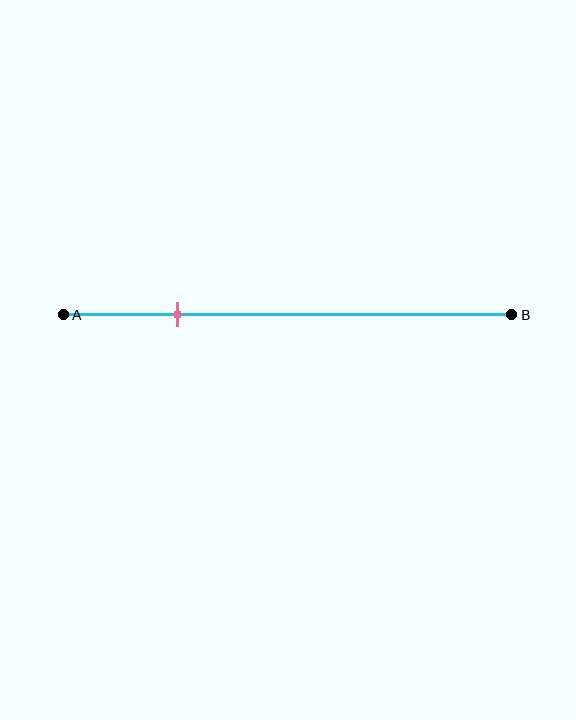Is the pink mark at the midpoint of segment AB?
No, the mark is at about 25% from A, not at the 50% midpoint.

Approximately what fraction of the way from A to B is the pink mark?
The pink mark is approximately 25% of the way from A to B.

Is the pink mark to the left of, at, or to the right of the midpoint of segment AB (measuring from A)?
The pink mark is to the left of the midpoint of segment AB.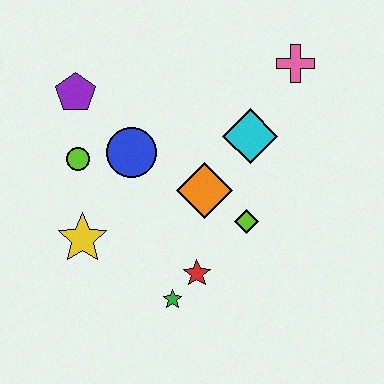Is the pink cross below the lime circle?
No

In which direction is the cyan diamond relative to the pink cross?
The cyan diamond is below the pink cross.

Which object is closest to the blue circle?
The lime circle is closest to the blue circle.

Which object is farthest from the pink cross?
The yellow star is farthest from the pink cross.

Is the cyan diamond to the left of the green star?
No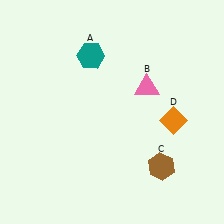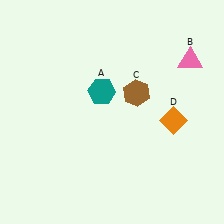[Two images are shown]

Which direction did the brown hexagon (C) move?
The brown hexagon (C) moved up.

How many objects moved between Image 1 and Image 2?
3 objects moved between the two images.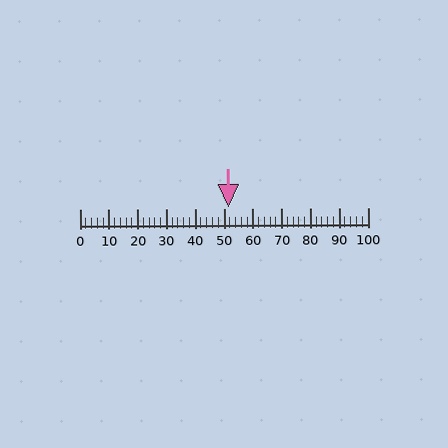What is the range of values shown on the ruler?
The ruler shows values from 0 to 100.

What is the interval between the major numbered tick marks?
The major tick marks are spaced 10 units apart.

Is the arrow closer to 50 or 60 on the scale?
The arrow is closer to 50.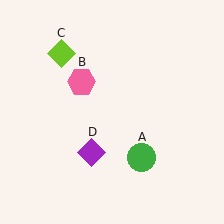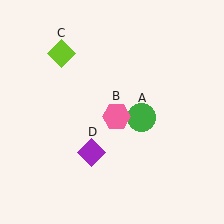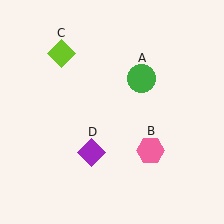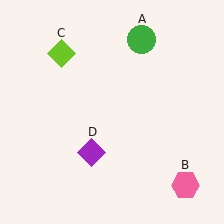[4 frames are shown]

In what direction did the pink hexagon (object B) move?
The pink hexagon (object B) moved down and to the right.